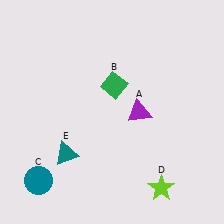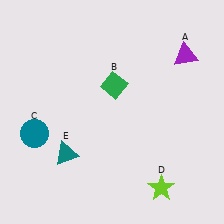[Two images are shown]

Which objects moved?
The objects that moved are: the purple triangle (A), the teal circle (C).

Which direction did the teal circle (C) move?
The teal circle (C) moved up.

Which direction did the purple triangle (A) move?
The purple triangle (A) moved up.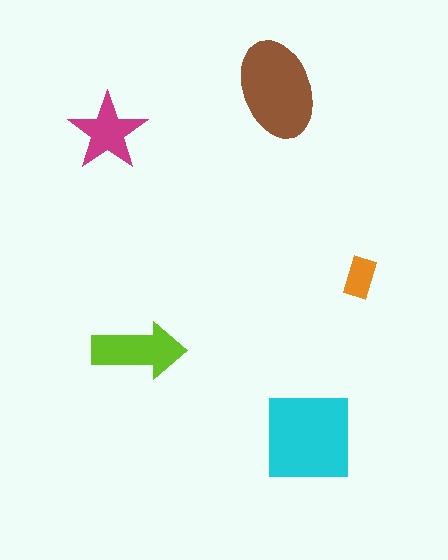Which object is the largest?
The cyan square.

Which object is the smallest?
The orange rectangle.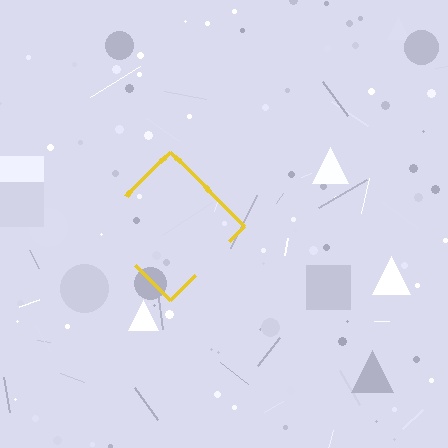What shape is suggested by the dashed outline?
The dashed outline suggests a diamond.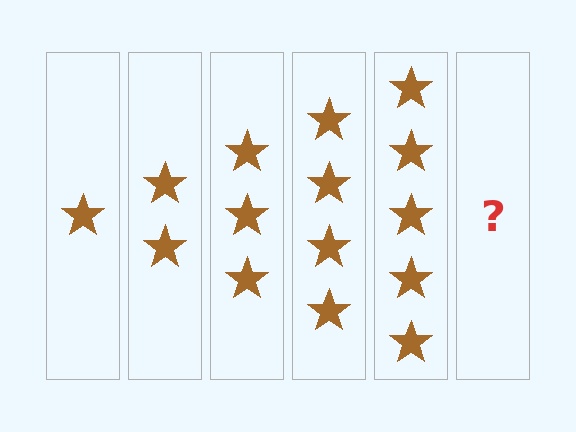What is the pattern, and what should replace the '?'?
The pattern is that each step adds one more star. The '?' should be 6 stars.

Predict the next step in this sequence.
The next step is 6 stars.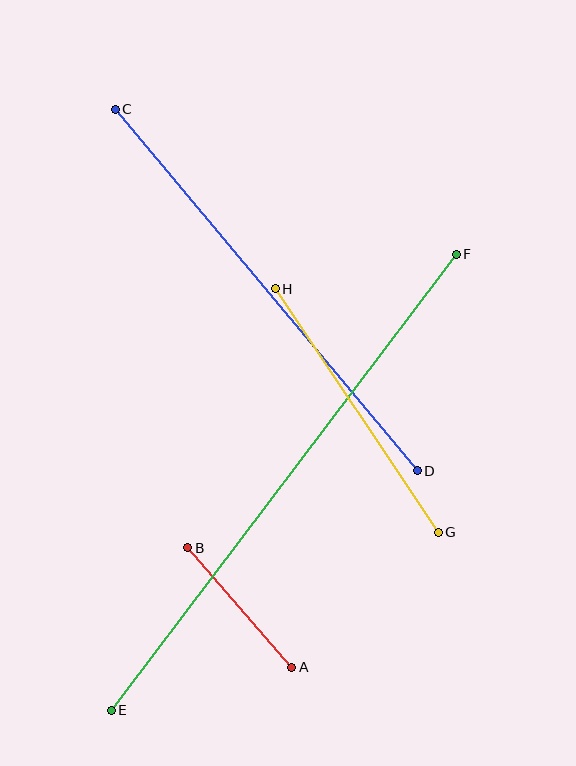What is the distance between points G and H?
The distance is approximately 293 pixels.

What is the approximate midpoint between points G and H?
The midpoint is at approximately (357, 410) pixels.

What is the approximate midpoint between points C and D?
The midpoint is at approximately (266, 290) pixels.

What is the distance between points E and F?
The distance is approximately 572 pixels.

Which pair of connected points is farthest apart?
Points E and F are farthest apart.